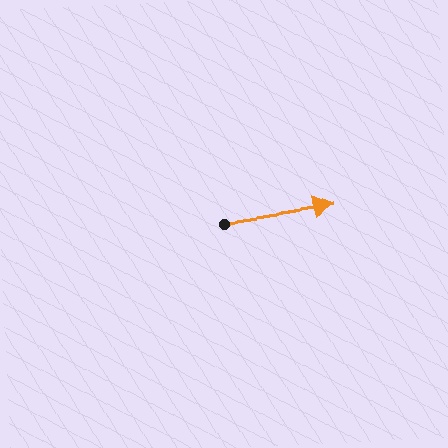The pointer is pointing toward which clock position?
Roughly 3 o'clock.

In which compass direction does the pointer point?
East.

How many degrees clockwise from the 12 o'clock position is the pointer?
Approximately 81 degrees.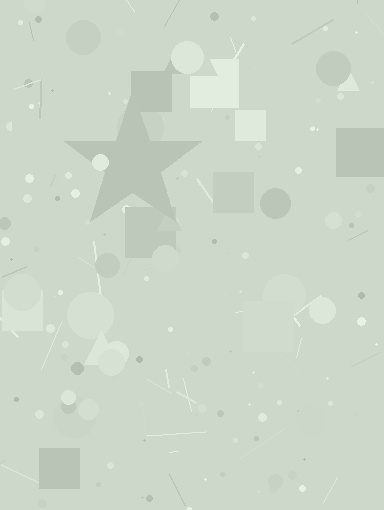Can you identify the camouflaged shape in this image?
The camouflaged shape is a star.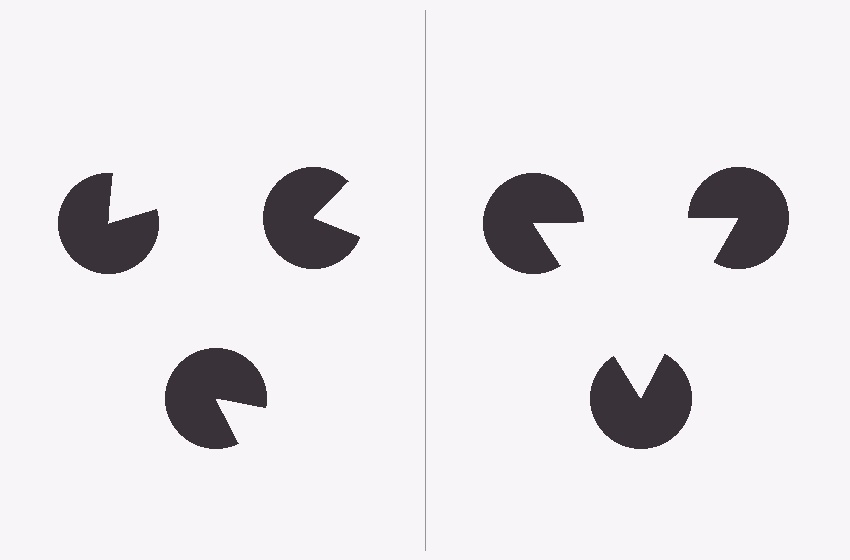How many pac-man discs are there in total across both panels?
6 — 3 on each side.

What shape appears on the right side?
An illusory triangle.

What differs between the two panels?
The pac-man discs are positioned identically on both sides; only the wedge orientations differ. On the right they align to a triangle; on the left they are misaligned.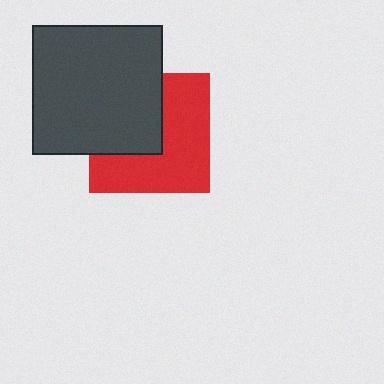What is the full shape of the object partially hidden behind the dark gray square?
The partially hidden object is a red square.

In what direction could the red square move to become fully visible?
The red square could move toward the lower-right. That would shift it out from behind the dark gray square entirely.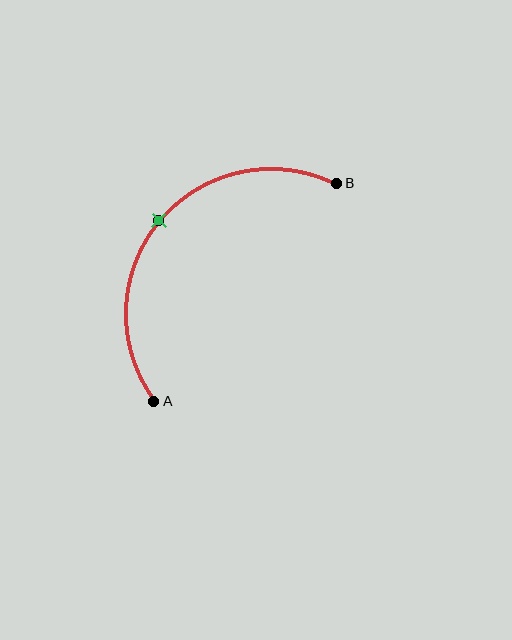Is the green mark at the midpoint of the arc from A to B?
Yes. The green mark lies on the arc at equal arc-length from both A and B — it is the arc midpoint.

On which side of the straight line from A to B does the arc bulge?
The arc bulges above and to the left of the straight line connecting A and B.